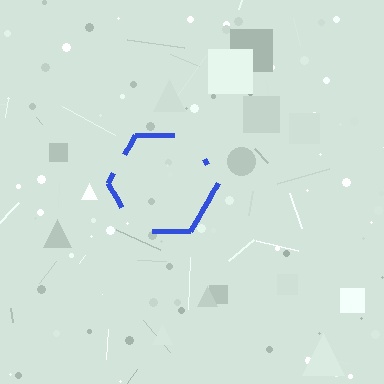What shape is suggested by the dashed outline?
The dashed outline suggests a hexagon.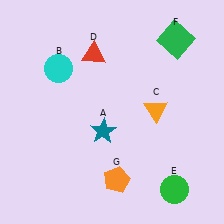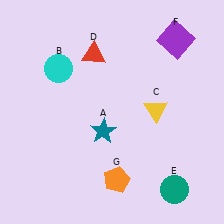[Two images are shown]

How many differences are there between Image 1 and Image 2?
There are 3 differences between the two images.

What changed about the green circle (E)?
In Image 1, E is green. In Image 2, it changed to teal.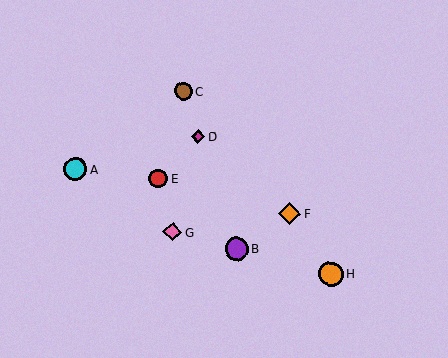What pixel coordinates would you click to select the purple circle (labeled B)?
Click at (236, 249) to select the purple circle B.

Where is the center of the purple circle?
The center of the purple circle is at (236, 249).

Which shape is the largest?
The orange circle (labeled H) is the largest.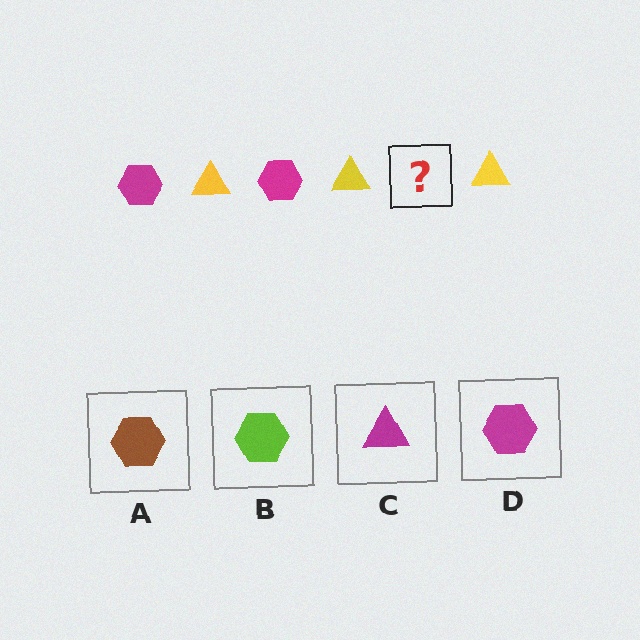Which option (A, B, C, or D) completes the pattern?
D.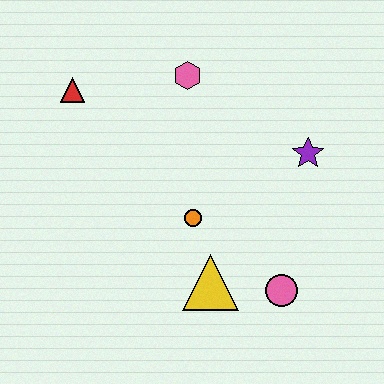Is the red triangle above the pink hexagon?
No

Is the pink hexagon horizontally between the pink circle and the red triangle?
Yes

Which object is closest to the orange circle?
The yellow triangle is closest to the orange circle.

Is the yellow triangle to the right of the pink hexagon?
Yes